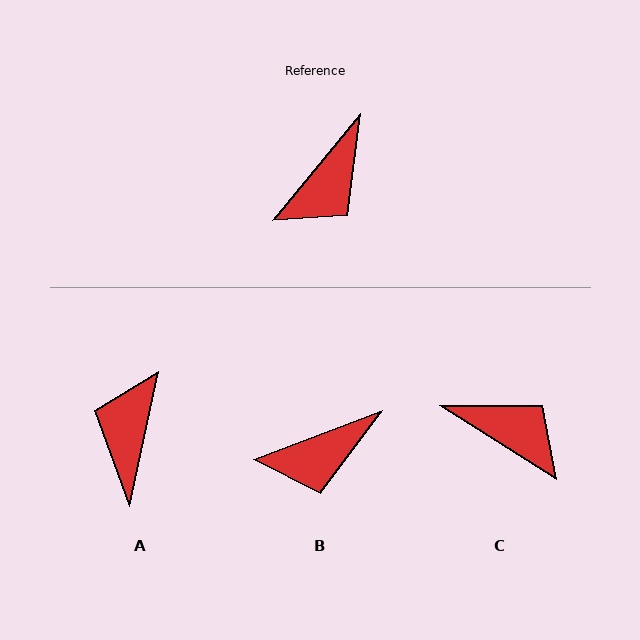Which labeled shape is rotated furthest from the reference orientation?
A, about 153 degrees away.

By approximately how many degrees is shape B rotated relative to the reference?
Approximately 30 degrees clockwise.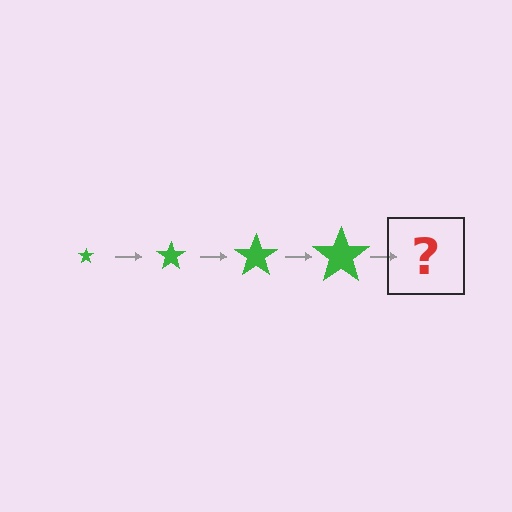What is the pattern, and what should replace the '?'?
The pattern is that the star gets progressively larger each step. The '?' should be a green star, larger than the previous one.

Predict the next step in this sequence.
The next step is a green star, larger than the previous one.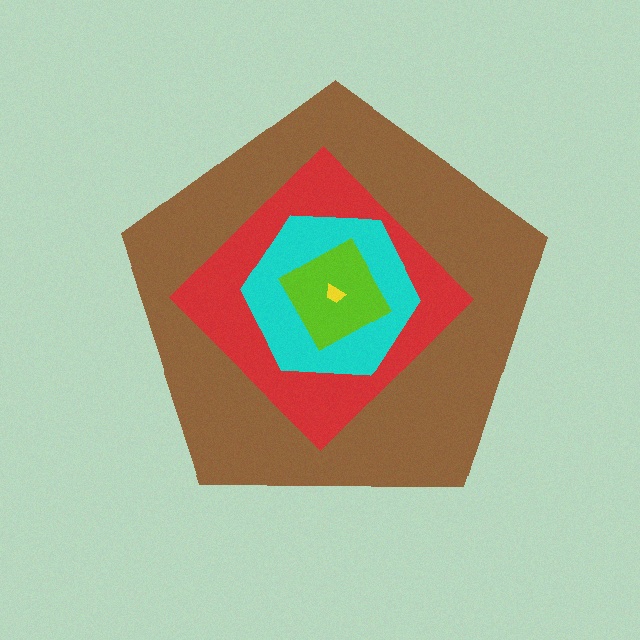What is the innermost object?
The yellow trapezoid.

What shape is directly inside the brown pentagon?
The red diamond.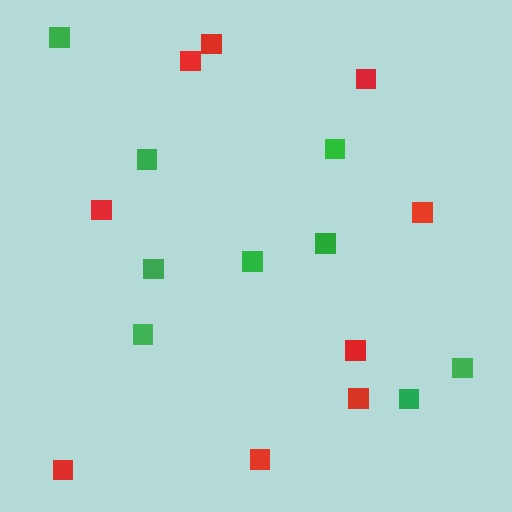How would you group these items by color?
There are 2 groups: one group of red squares (9) and one group of green squares (9).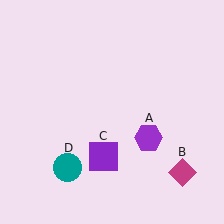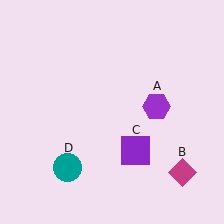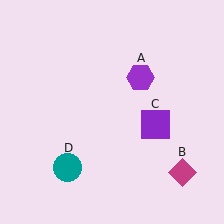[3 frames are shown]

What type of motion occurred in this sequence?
The purple hexagon (object A), purple square (object C) rotated counterclockwise around the center of the scene.